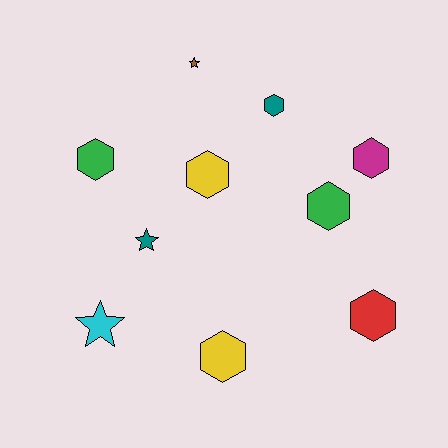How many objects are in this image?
There are 10 objects.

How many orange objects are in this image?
There are no orange objects.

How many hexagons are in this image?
There are 7 hexagons.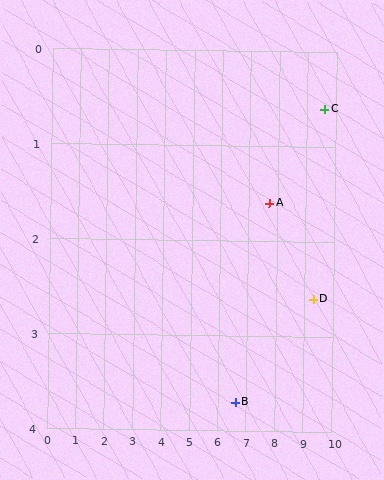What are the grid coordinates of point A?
Point A is at approximately (7.7, 1.6).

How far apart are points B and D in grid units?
Points B and D are about 2.9 grid units apart.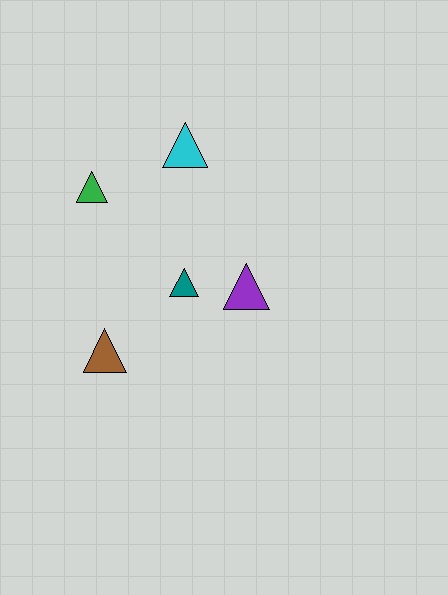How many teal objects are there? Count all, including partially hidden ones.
There is 1 teal object.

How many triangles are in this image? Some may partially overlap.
There are 5 triangles.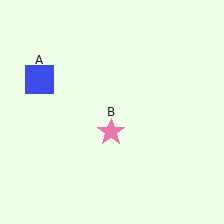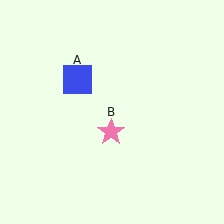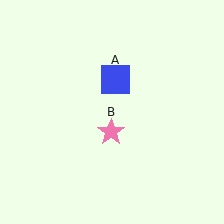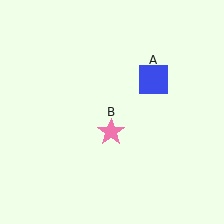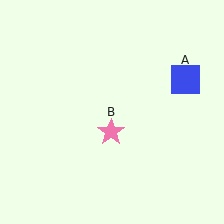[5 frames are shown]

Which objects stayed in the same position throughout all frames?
Pink star (object B) remained stationary.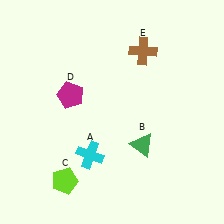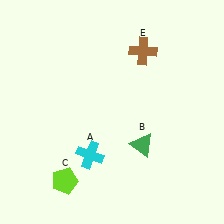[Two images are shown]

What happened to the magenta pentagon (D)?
The magenta pentagon (D) was removed in Image 2. It was in the top-left area of Image 1.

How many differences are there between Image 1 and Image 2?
There is 1 difference between the two images.